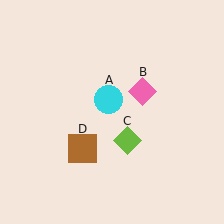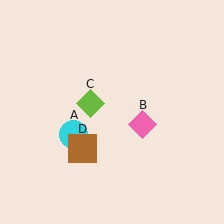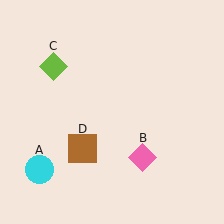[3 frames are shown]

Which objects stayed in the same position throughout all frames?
Brown square (object D) remained stationary.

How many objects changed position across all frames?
3 objects changed position: cyan circle (object A), pink diamond (object B), lime diamond (object C).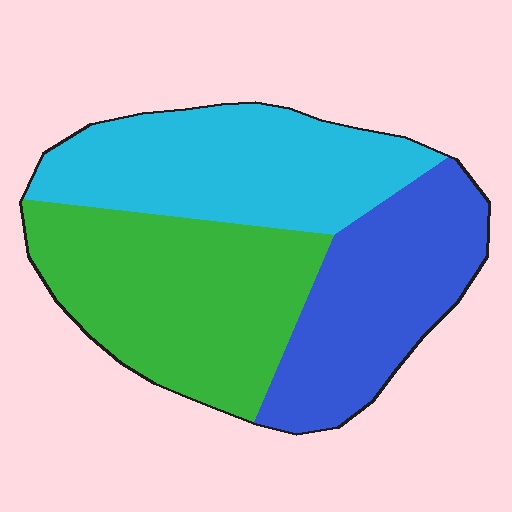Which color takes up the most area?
Green, at roughly 40%.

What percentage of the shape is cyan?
Cyan covers about 35% of the shape.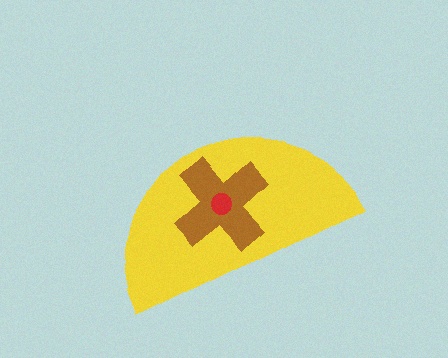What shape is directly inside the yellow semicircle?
The brown cross.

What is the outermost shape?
The yellow semicircle.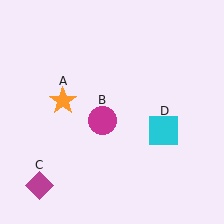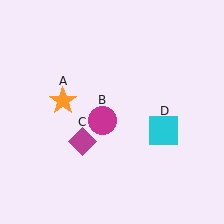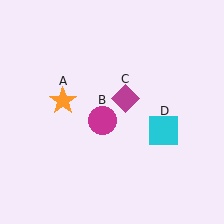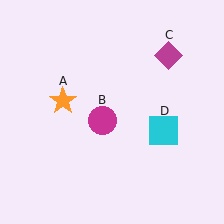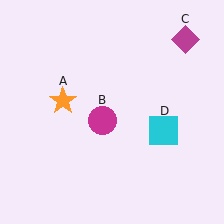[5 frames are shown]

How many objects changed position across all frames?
1 object changed position: magenta diamond (object C).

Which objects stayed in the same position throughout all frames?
Orange star (object A) and magenta circle (object B) and cyan square (object D) remained stationary.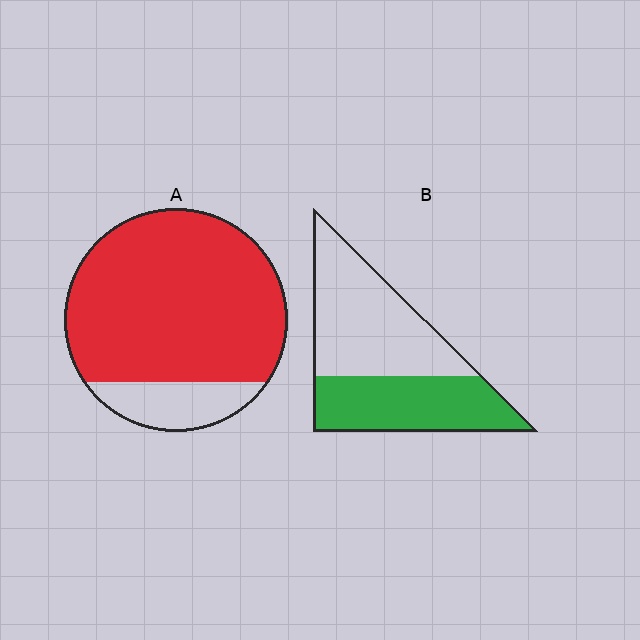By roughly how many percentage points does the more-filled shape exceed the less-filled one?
By roughly 40 percentage points (A over B).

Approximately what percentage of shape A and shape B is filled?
A is approximately 85% and B is approximately 45%.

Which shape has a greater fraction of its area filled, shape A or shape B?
Shape A.